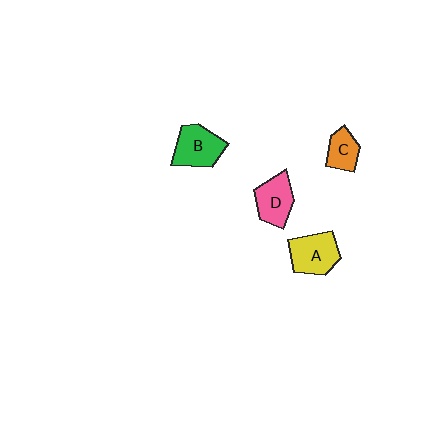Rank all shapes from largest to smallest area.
From largest to smallest: A (yellow), B (green), D (pink), C (orange).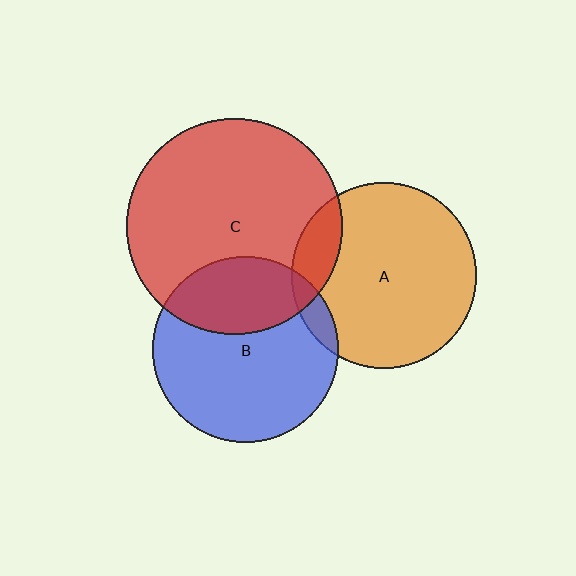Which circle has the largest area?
Circle C (red).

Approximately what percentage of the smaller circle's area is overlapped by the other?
Approximately 30%.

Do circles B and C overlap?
Yes.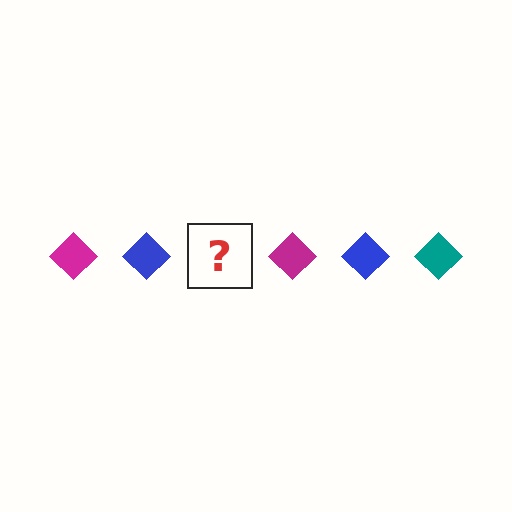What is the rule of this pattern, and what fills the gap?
The rule is that the pattern cycles through magenta, blue, teal diamonds. The gap should be filled with a teal diamond.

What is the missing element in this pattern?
The missing element is a teal diamond.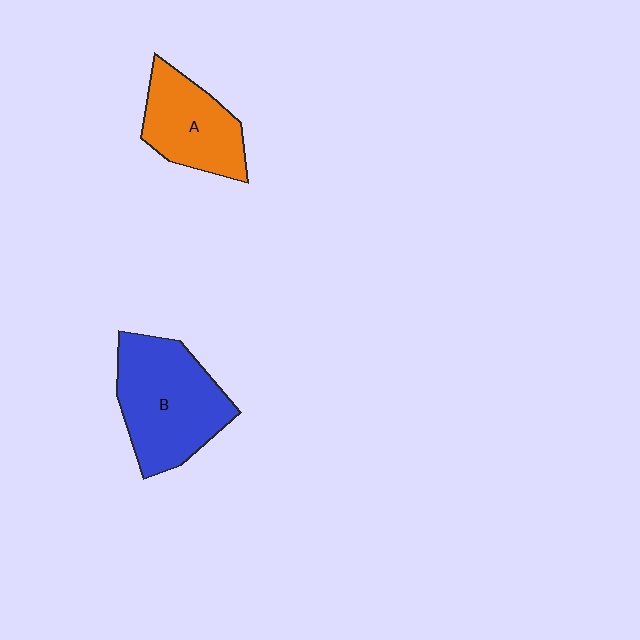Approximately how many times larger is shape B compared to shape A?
Approximately 1.4 times.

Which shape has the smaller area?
Shape A (orange).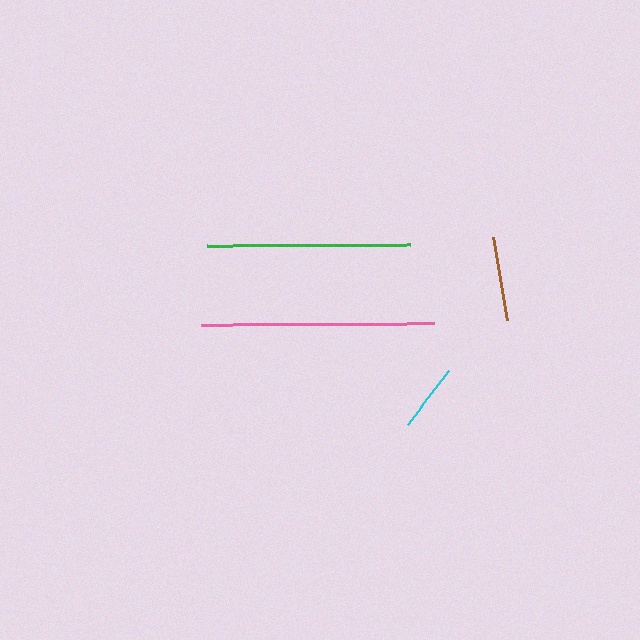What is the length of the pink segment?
The pink segment is approximately 233 pixels long.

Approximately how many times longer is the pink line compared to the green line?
The pink line is approximately 1.1 times the length of the green line.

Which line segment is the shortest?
The cyan line is the shortest at approximately 68 pixels.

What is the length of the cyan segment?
The cyan segment is approximately 68 pixels long.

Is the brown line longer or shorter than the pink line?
The pink line is longer than the brown line.